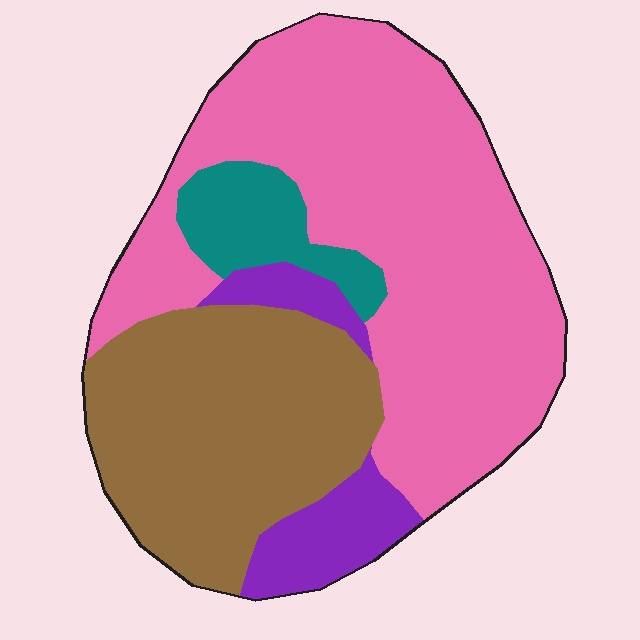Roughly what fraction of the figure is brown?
Brown takes up about one third (1/3) of the figure.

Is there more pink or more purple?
Pink.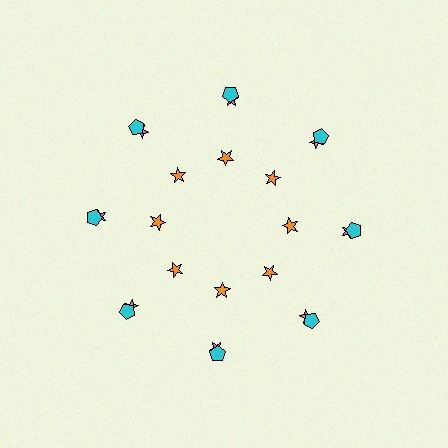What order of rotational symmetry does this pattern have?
This pattern has 8-fold rotational symmetry.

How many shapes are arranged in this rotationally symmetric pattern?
There are 24 shapes, arranged in 8 groups of 3.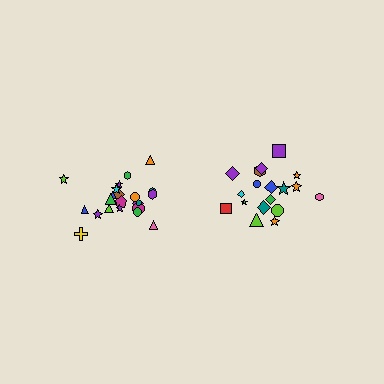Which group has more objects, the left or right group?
The left group.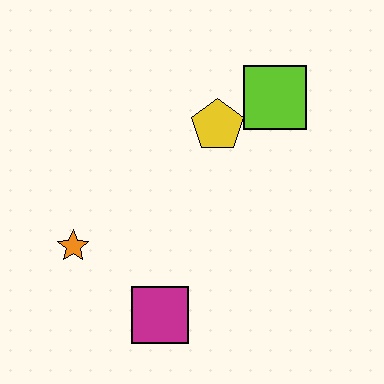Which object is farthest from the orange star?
The lime square is farthest from the orange star.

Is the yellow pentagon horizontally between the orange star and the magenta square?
No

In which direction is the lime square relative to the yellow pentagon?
The lime square is to the right of the yellow pentagon.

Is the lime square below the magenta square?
No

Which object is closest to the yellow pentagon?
The lime square is closest to the yellow pentagon.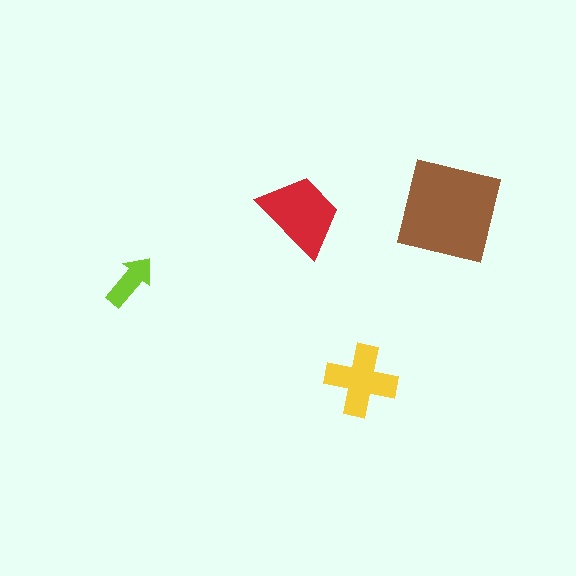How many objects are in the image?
There are 4 objects in the image.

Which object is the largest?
The brown square.